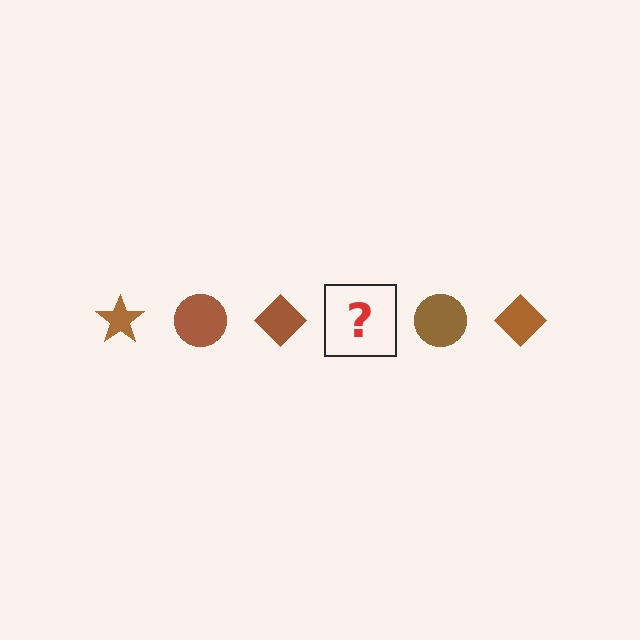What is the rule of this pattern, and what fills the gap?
The rule is that the pattern cycles through star, circle, diamond shapes in brown. The gap should be filled with a brown star.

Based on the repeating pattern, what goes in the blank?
The blank should be a brown star.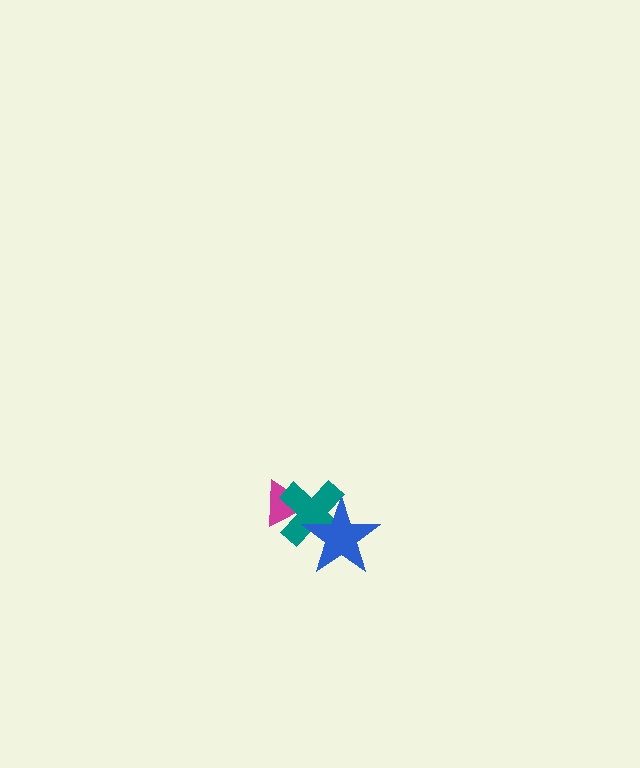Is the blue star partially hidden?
No, no other shape covers it.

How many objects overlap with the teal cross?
2 objects overlap with the teal cross.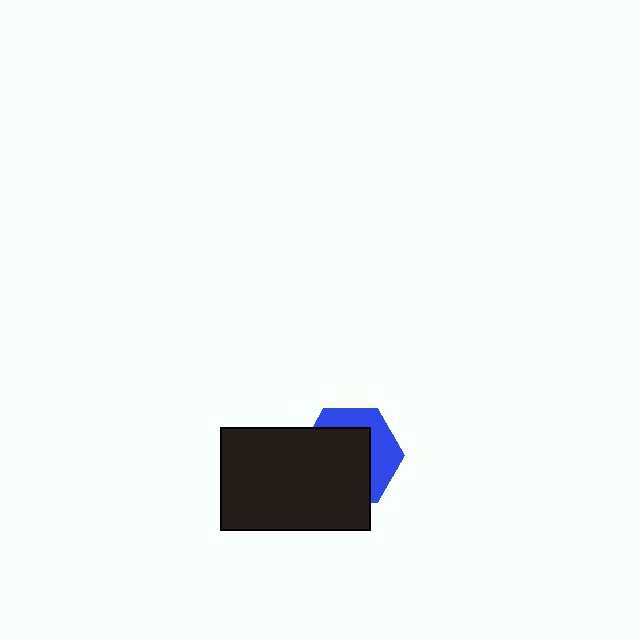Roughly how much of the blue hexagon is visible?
A small part of it is visible (roughly 38%).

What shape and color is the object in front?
The object in front is a black rectangle.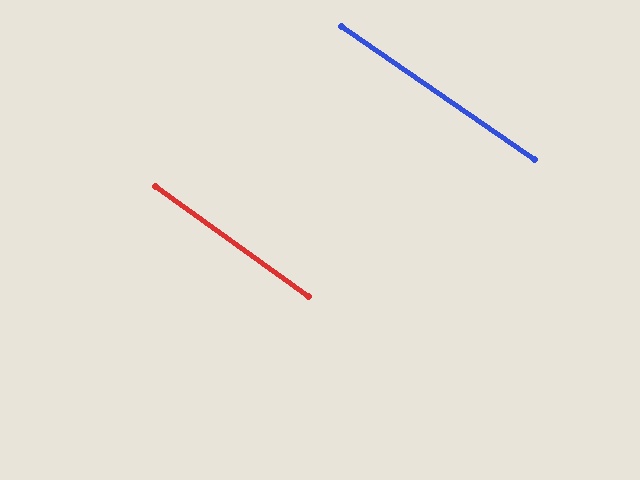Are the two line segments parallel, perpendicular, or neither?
Parallel — their directions differ by only 1.2°.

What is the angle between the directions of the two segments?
Approximately 1 degree.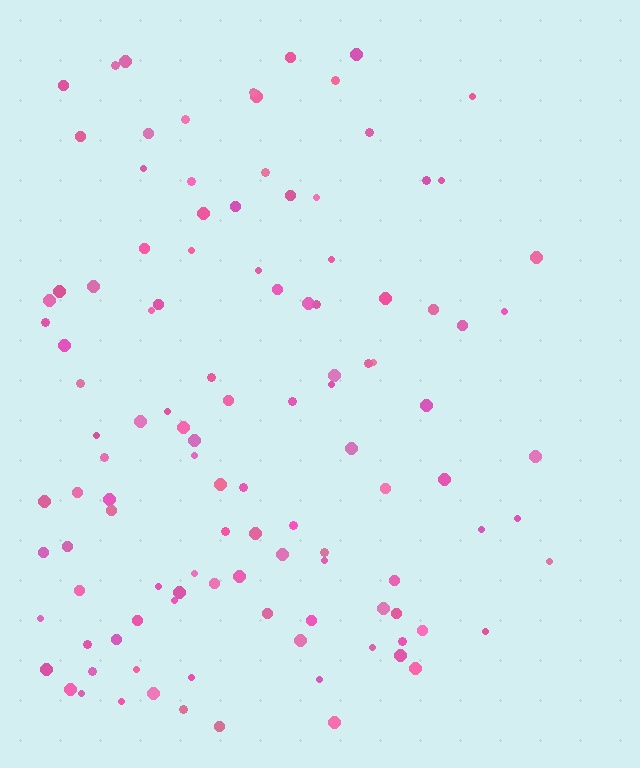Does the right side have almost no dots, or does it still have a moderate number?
Still a moderate number, just noticeably fewer than the left.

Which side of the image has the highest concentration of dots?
The left.